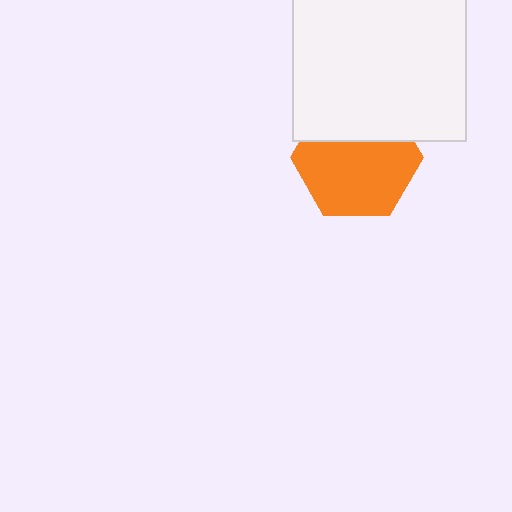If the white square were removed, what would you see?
You would see the complete orange hexagon.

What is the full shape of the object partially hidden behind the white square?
The partially hidden object is an orange hexagon.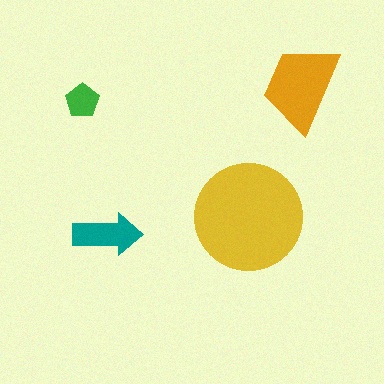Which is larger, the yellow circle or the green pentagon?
The yellow circle.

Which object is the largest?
The yellow circle.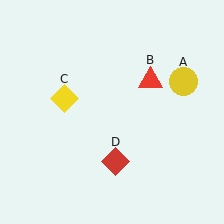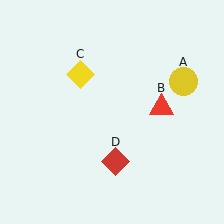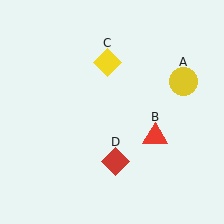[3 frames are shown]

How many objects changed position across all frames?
2 objects changed position: red triangle (object B), yellow diamond (object C).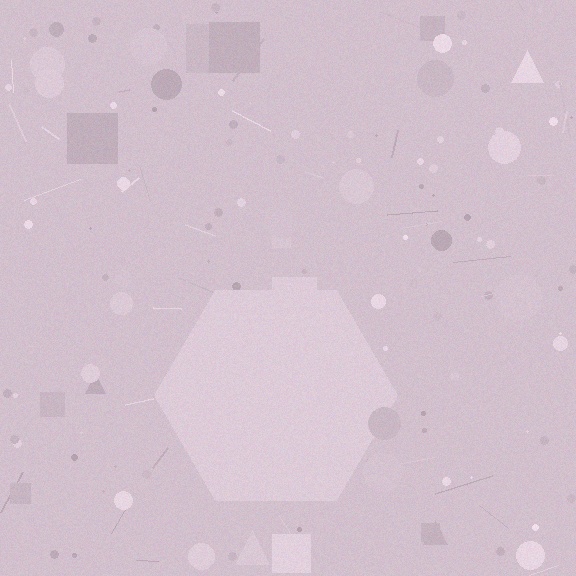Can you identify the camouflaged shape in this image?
The camouflaged shape is a hexagon.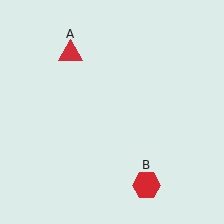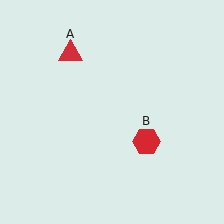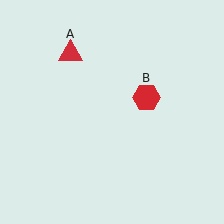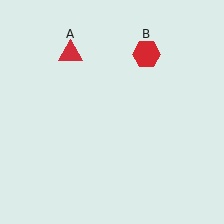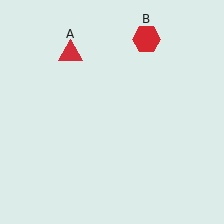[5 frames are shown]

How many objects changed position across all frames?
1 object changed position: red hexagon (object B).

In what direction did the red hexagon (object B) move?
The red hexagon (object B) moved up.